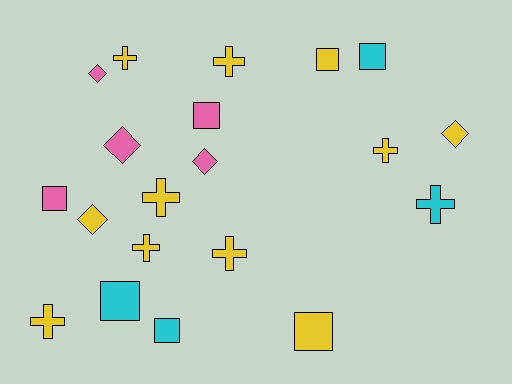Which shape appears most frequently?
Cross, with 8 objects.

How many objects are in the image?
There are 20 objects.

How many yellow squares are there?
There are 2 yellow squares.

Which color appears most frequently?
Yellow, with 11 objects.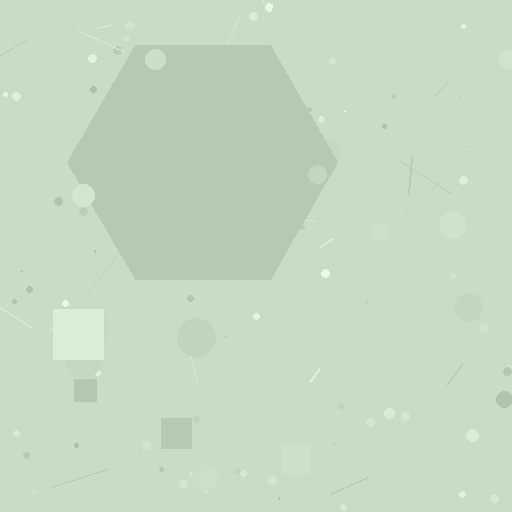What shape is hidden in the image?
A hexagon is hidden in the image.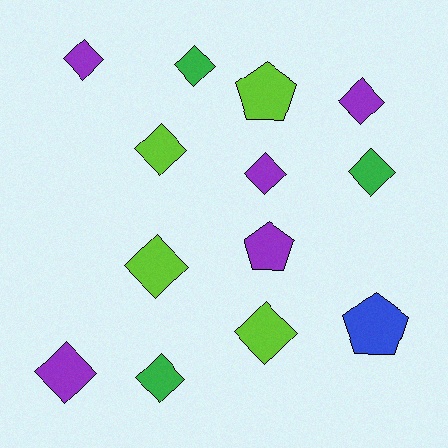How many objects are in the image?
There are 13 objects.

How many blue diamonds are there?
There are no blue diamonds.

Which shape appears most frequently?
Diamond, with 10 objects.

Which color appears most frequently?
Purple, with 5 objects.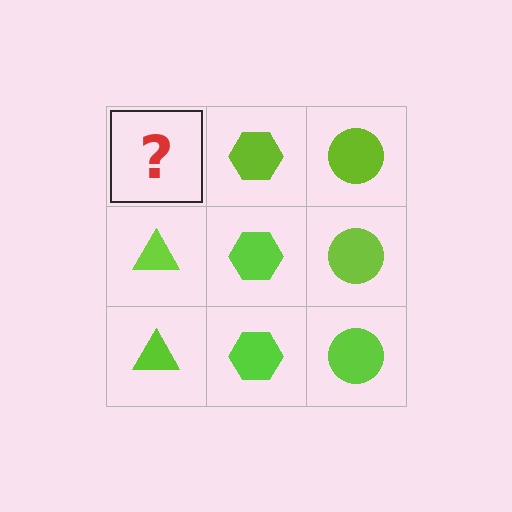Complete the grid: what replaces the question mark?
The question mark should be replaced with a lime triangle.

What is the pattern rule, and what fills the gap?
The rule is that each column has a consistent shape. The gap should be filled with a lime triangle.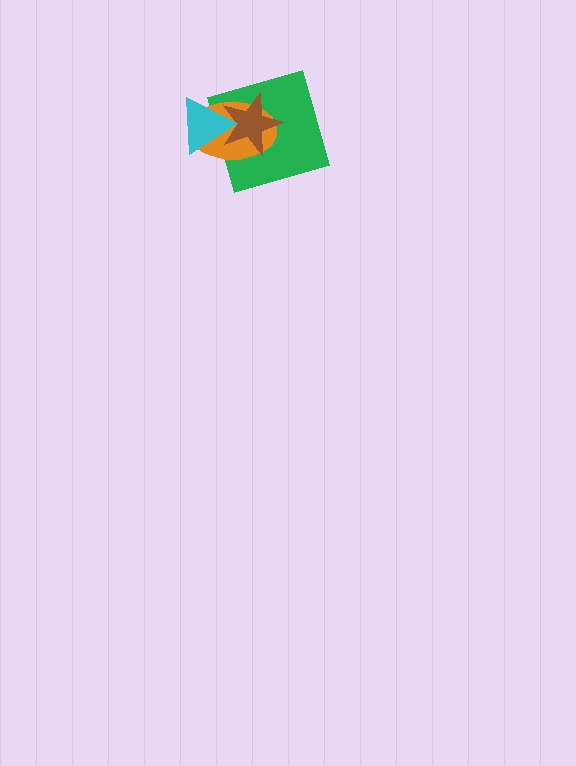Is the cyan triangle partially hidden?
No, no other shape covers it.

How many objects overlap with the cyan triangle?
3 objects overlap with the cyan triangle.